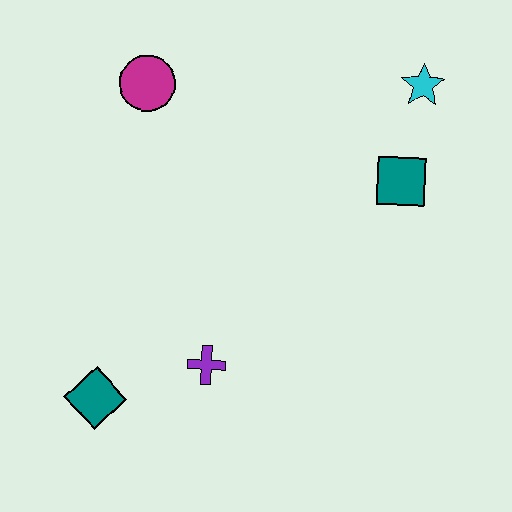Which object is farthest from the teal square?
The teal diamond is farthest from the teal square.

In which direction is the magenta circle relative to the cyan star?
The magenta circle is to the left of the cyan star.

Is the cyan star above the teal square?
Yes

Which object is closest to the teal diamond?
The purple cross is closest to the teal diamond.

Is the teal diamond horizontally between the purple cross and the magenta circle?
No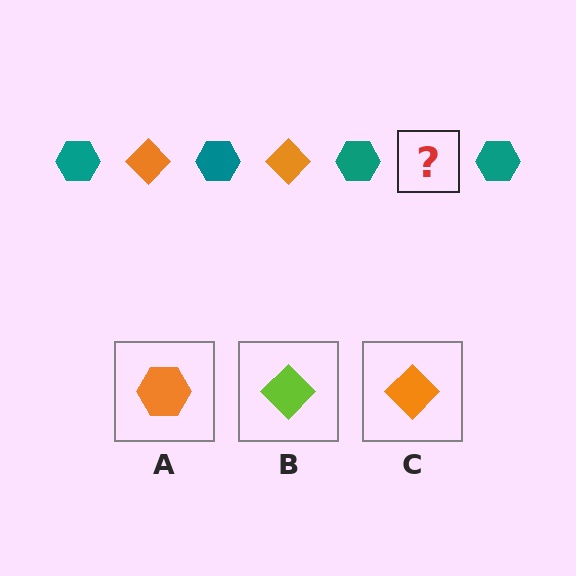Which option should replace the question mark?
Option C.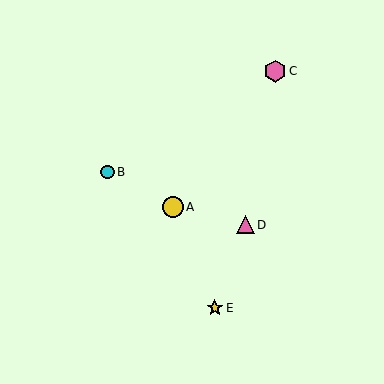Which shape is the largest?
The pink hexagon (labeled C) is the largest.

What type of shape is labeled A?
Shape A is a yellow circle.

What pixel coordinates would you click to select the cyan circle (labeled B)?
Click at (107, 172) to select the cyan circle B.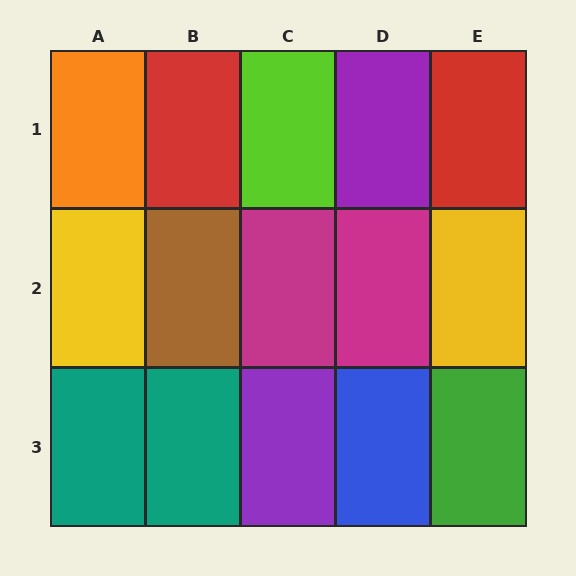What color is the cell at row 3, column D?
Blue.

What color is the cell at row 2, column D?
Magenta.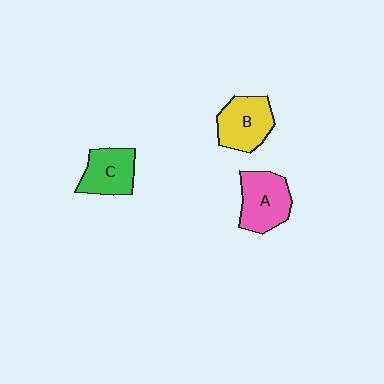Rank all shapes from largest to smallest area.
From largest to smallest: A (pink), B (yellow), C (green).